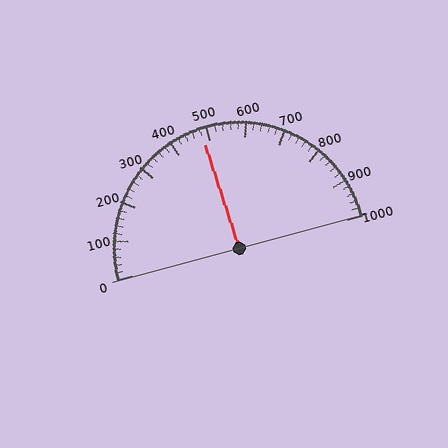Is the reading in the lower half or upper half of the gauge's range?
The reading is in the lower half of the range (0 to 1000).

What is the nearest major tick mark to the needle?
The nearest major tick mark is 500.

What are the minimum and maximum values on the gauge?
The gauge ranges from 0 to 1000.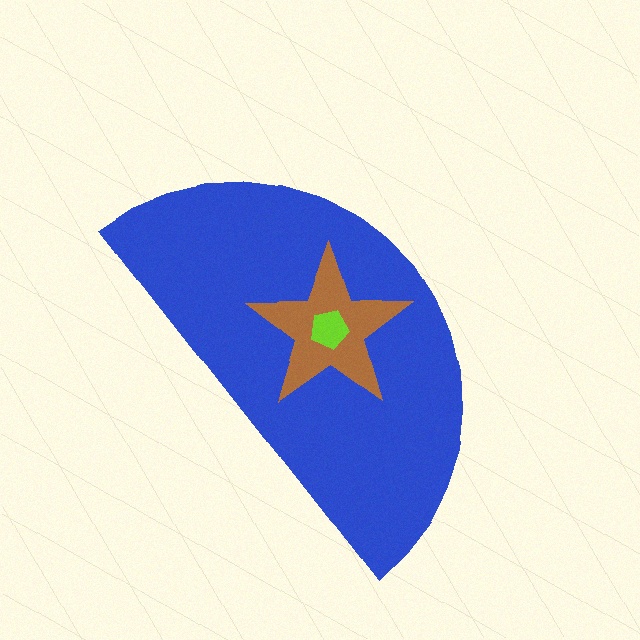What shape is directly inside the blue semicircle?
The brown star.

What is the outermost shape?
The blue semicircle.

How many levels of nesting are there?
3.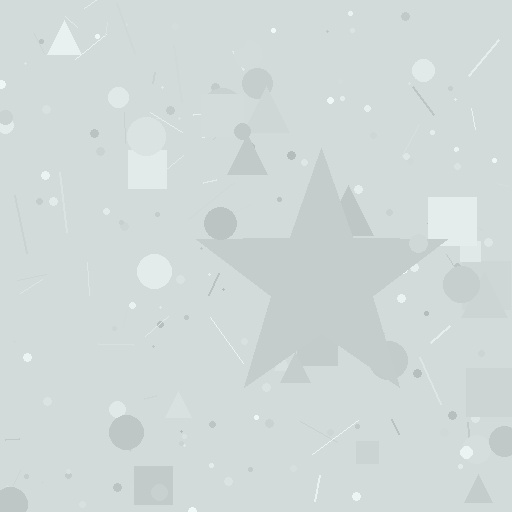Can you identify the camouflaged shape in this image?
The camouflaged shape is a star.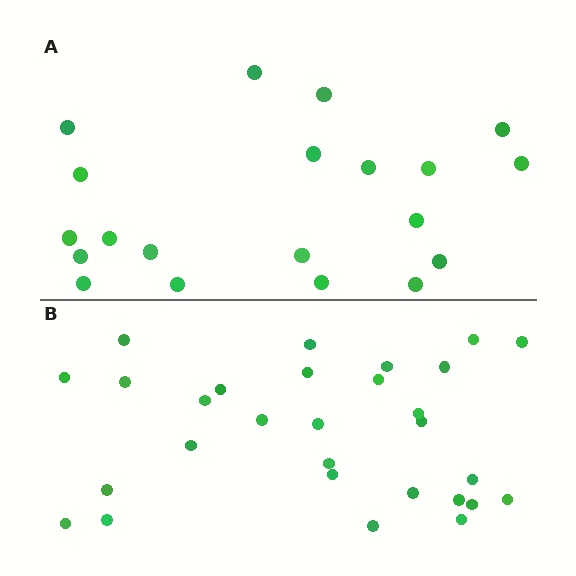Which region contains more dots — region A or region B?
Region B (the bottom region) has more dots.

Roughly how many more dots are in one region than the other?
Region B has roughly 8 or so more dots than region A.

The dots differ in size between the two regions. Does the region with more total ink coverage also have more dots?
No. Region A has more total ink coverage because its dots are larger, but region B actually contains more individual dots. Total area can be misleading — the number of items is what matters here.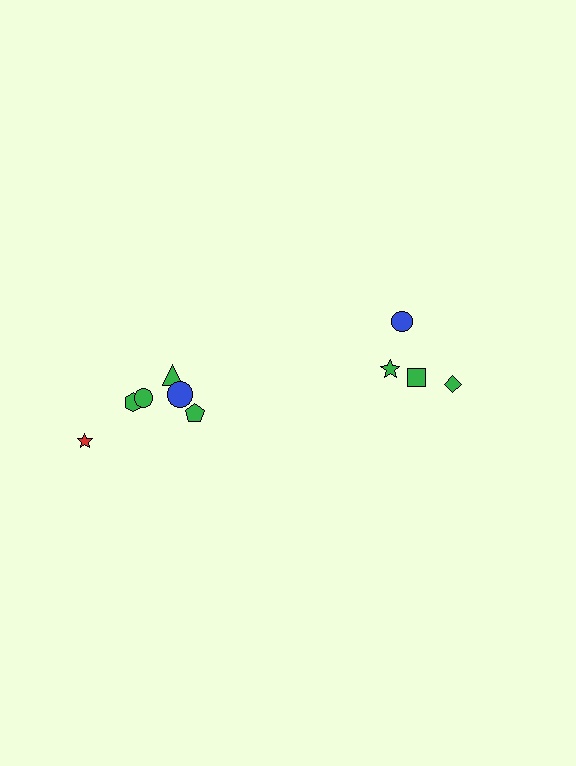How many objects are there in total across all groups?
There are 10 objects.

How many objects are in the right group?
There are 4 objects.